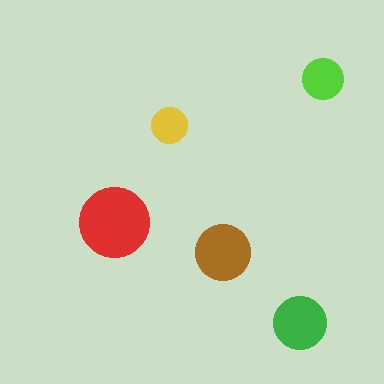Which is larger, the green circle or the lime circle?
The green one.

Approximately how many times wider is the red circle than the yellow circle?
About 2 times wider.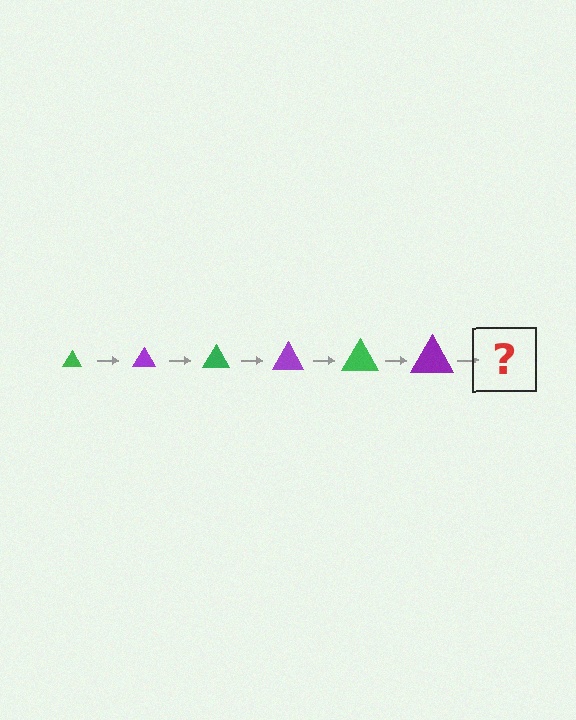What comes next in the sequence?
The next element should be a green triangle, larger than the previous one.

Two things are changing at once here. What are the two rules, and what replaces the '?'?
The two rules are that the triangle grows larger each step and the color cycles through green and purple. The '?' should be a green triangle, larger than the previous one.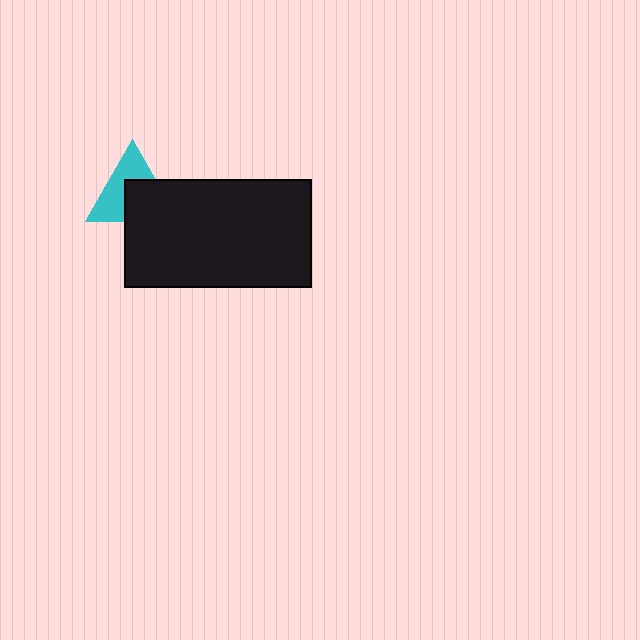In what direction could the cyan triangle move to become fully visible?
The cyan triangle could move toward the upper-left. That would shift it out from behind the black rectangle entirely.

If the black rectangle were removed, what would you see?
You would see the complete cyan triangle.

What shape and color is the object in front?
The object in front is a black rectangle.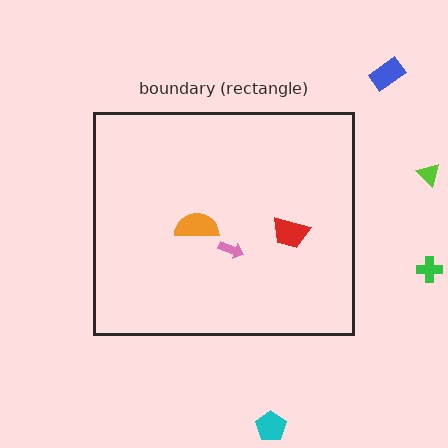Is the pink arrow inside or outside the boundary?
Inside.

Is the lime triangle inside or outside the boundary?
Outside.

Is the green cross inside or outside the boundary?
Outside.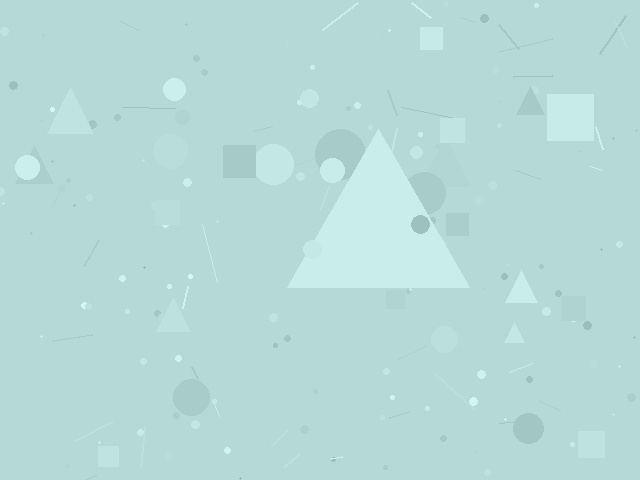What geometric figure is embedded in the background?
A triangle is embedded in the background.